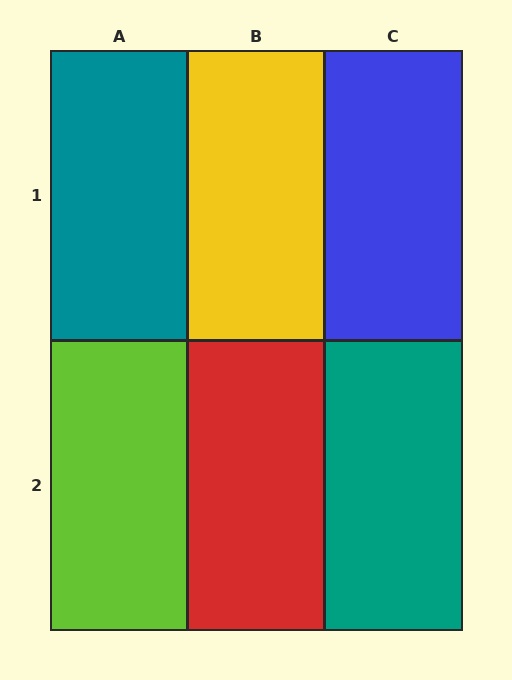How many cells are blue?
1 cell is blue.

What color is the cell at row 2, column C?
Teal.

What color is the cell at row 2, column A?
Lime.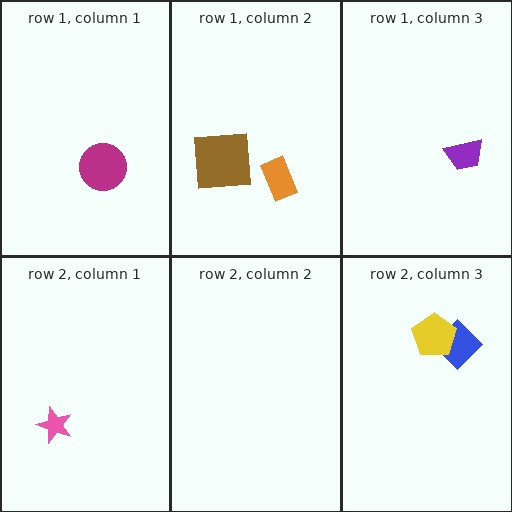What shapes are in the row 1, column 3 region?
The purple trapezoid.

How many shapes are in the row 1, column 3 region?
1.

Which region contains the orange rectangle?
The row 1, column 2 region.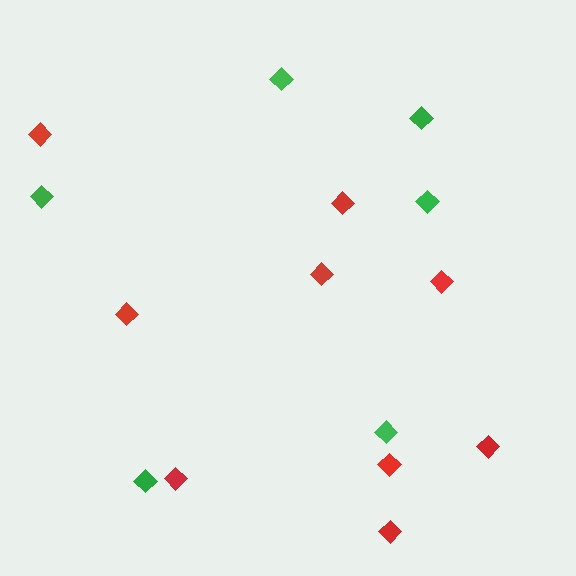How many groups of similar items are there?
There are 2 groups: one group of red diamonds (9) and one group of green diamonds (6).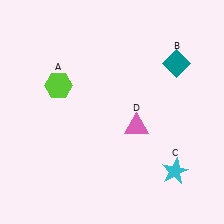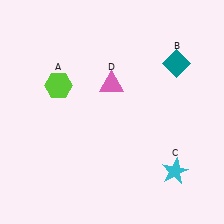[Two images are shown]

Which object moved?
The pink triangle (D) moved up.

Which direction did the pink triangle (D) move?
The pink triangle (D) moved up.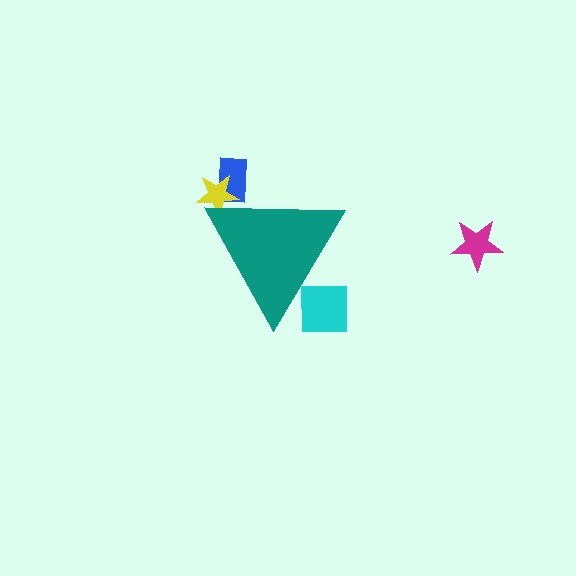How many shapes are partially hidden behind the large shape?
3 shapes are partially hidden.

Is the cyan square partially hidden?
Yes, the cyan square is partially hidden behind the teal triangle.